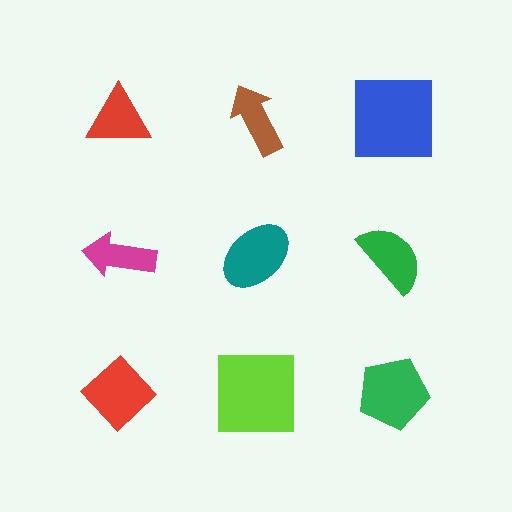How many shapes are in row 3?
3 shapes.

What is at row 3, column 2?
A lime square.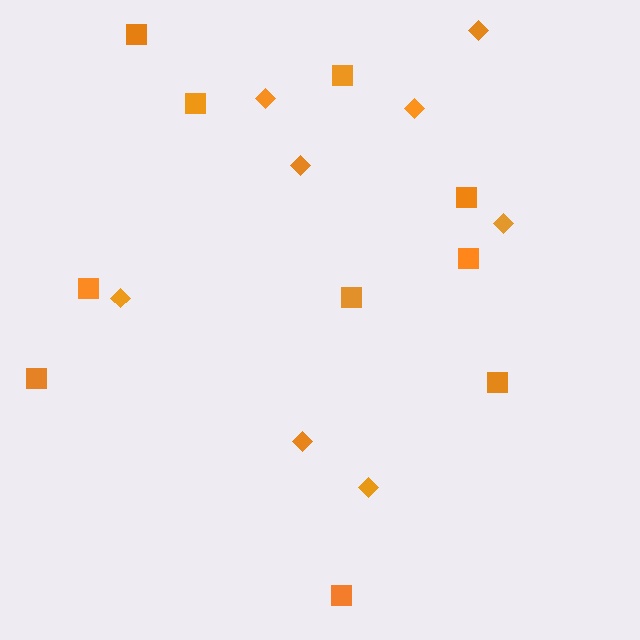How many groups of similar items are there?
There are 2 groups: one group of squares (10) and one group of diamonds (8).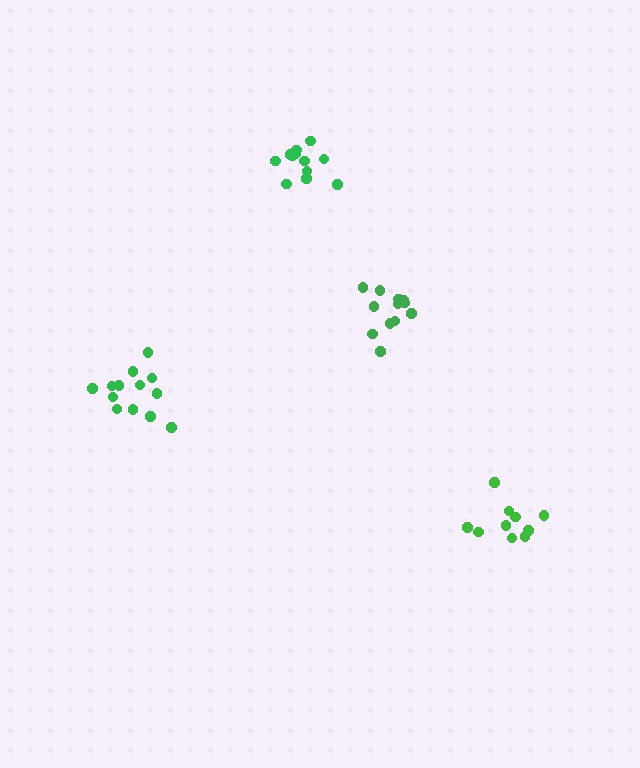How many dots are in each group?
Group 1: 13 dots, Group 2: 12 dots, Group 3: 12 dots, Group 4: 10 dots (47 total).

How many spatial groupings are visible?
There are 4 spatial groupings.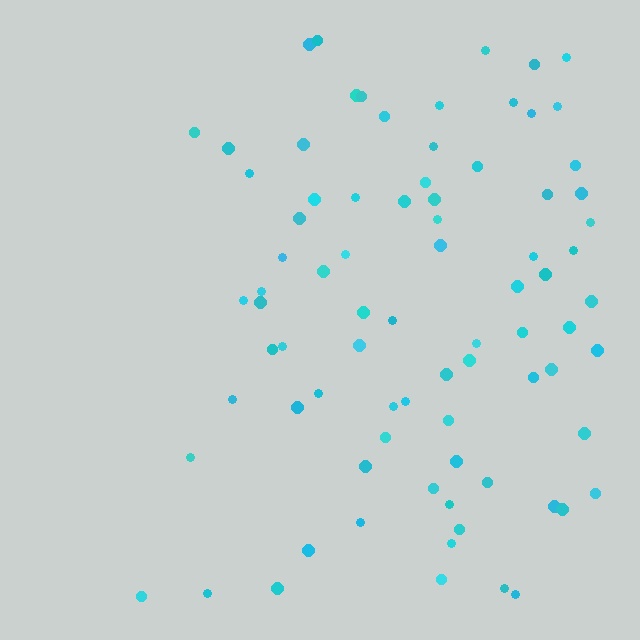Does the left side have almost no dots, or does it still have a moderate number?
Still a moderate number, just noticeably fewer than the right.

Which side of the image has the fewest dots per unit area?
The left.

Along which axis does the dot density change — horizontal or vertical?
Horizontal.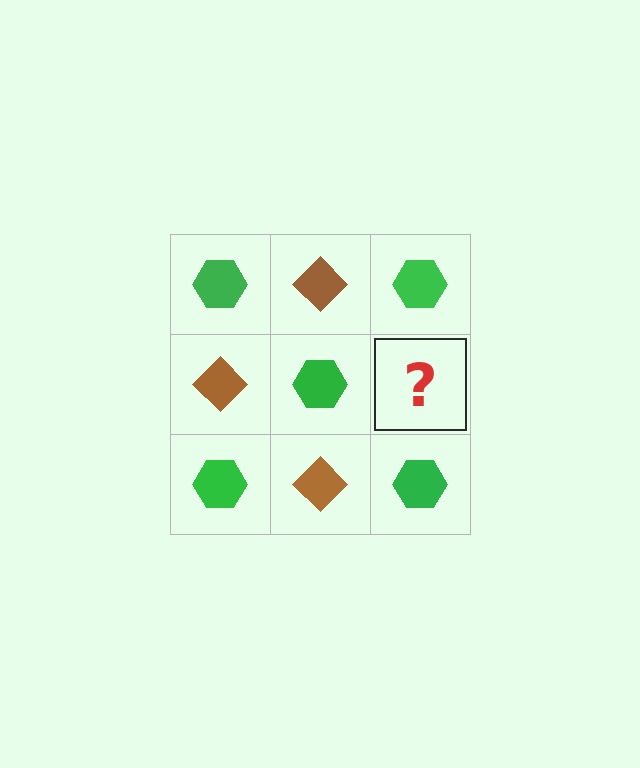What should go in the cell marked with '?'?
The missing cell should contain a brown diamond.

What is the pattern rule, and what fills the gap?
The rule is that it alternates green hexagon and brown diamond in a checkerboard pattern. The gap should be filled with a brown diamond.